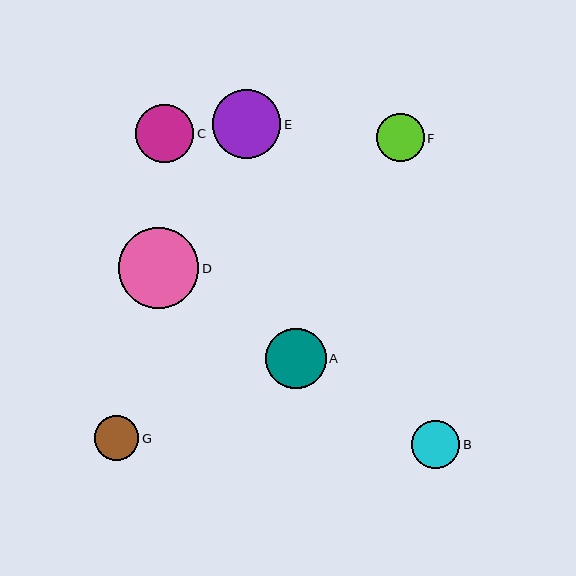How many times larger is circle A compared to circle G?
Circle A is approximately 1.4 times the size of circle G.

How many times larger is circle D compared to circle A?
Circle D is approximately 1.3 times the size of circle A.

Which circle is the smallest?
Circle G is the smallest with a size of approximately 44 pixels.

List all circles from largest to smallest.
From largest to smallest: D, E, A, C, B, F, G.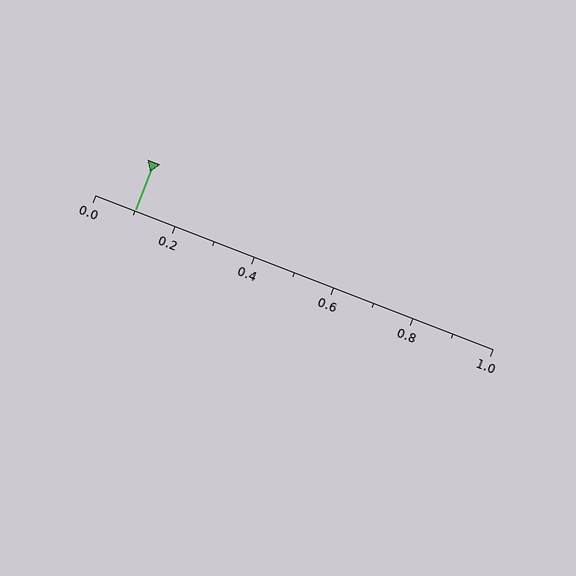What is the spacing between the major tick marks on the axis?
The major ticks are spaced 0.2 apart.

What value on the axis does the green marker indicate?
The marker indicates approximately 0.1.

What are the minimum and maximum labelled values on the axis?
The axis runs from 0.0 to 1.0.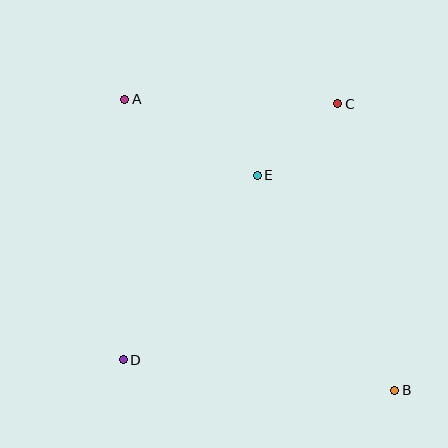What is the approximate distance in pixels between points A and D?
The distance between A and D is approximately 260 pixels.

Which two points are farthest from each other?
Points A and B are farthest from each other.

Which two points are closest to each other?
Points C and E are closest to each other.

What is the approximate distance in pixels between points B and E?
The distance between B and E is approximately 255 pixels.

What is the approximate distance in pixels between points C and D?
The distance between C and D is approximately 334 pixels.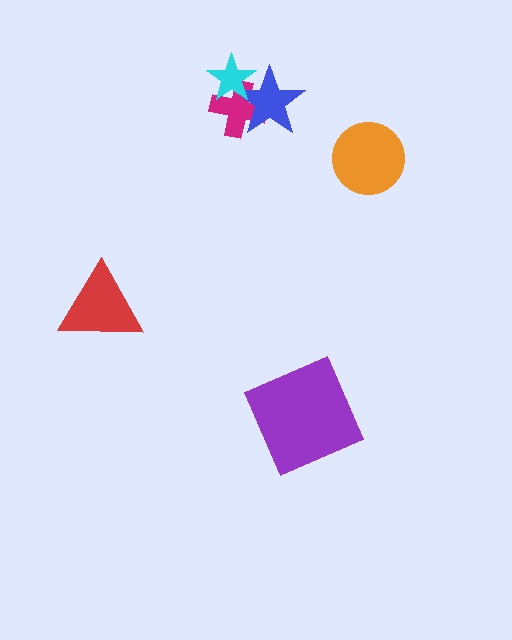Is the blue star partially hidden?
Yes, it is partially covered by another shape.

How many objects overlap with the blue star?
2 objects overlap with the blue star.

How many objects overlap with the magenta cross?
2 objects overlap with the magenta cross.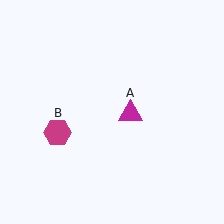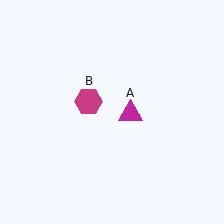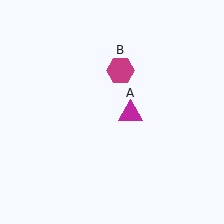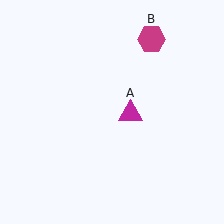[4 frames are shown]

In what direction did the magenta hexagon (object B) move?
The magenta hexagon (object B) moved up and to the right.